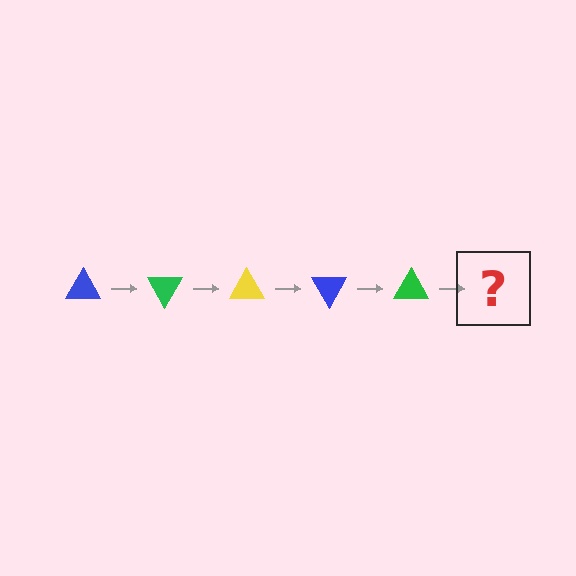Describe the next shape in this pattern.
It should be a yellow triangle, rotated 300 degrees from the start.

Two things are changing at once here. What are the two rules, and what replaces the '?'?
The two rules are that it rotates 60 degrees each step and the color cycles through blue, green, and yellow. The '?' should be a yellow triangle, rotated 300 degrees from the start.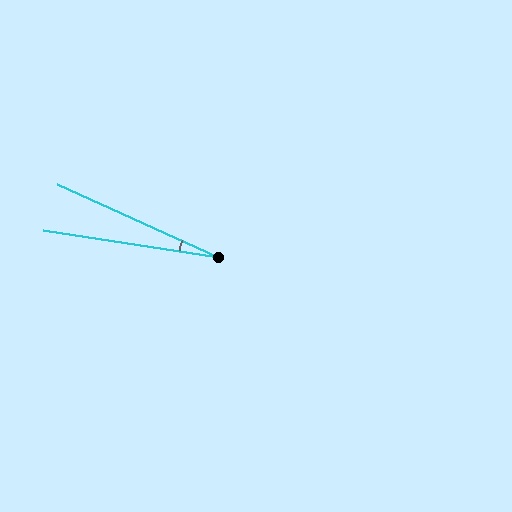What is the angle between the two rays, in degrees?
Approximately 16 degrees.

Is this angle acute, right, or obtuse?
It is acute.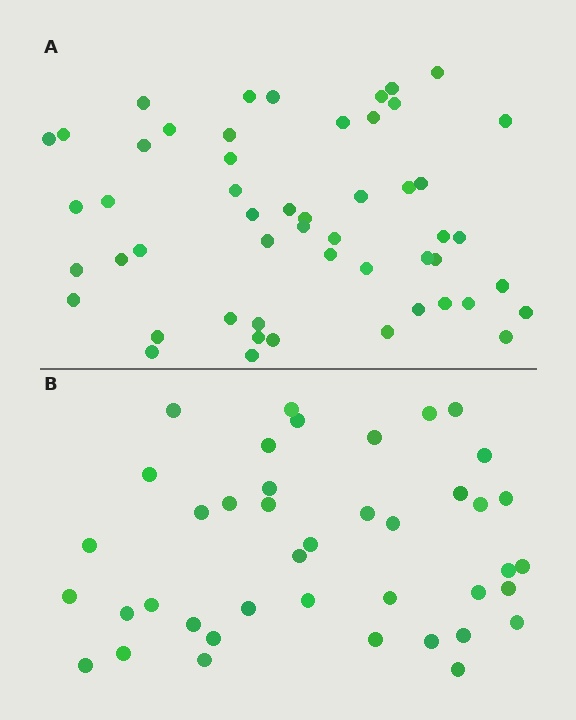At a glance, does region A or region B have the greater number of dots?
Region A (the top region) has more dots.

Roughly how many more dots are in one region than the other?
Region A has roughly 12 or so more dots than region B.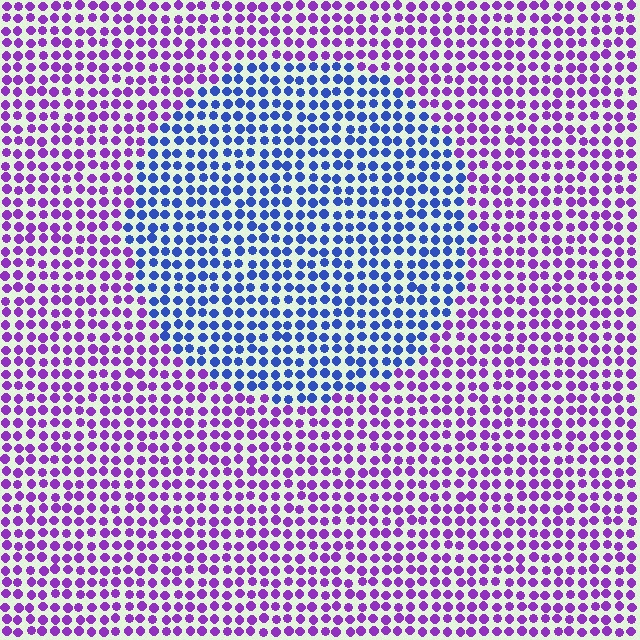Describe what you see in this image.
The image is filled with small purple elements in a uniform arrangement. A circle-shaped region is visible where the elements are tinted to a slightly different hue, forming a subtle color boundary.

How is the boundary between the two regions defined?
The boundary is defined purely by a slight shift in hue (about 54 degrees). Spacing, size, and orientation are identical on both sides.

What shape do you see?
I see a circle.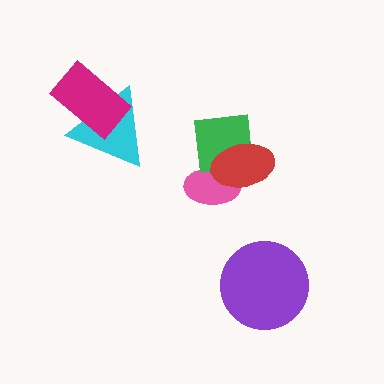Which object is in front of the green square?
The red ellipse is in front of the green square.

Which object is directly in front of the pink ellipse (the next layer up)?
The green square is directly in front of the pink ellipse.